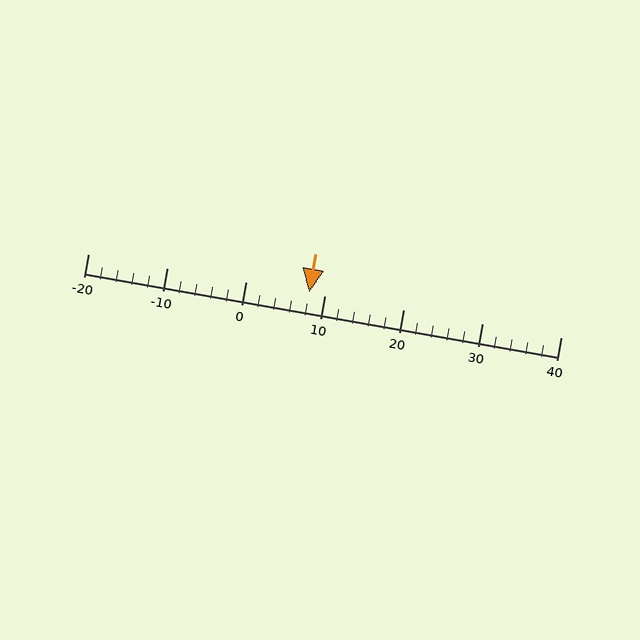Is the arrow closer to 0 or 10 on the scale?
The arrow is closer to 10.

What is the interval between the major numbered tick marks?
The major tick marks are spaced 10 units apart.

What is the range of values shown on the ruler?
The ruler shows values from -20 to 40.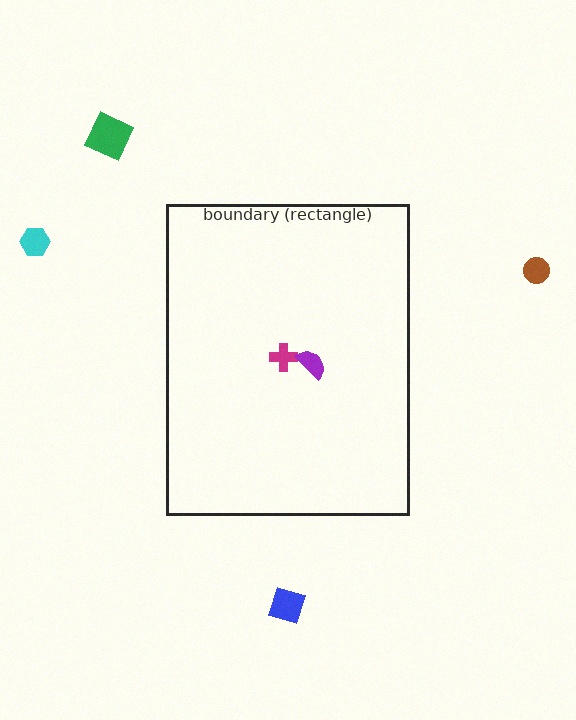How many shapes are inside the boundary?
2 inside, 4 outside.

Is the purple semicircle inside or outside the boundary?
Inside.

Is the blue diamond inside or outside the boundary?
Outside.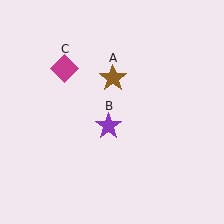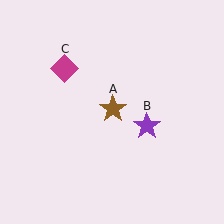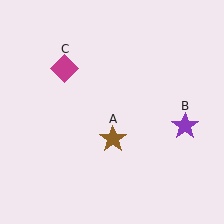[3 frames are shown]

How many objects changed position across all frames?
2 objects changed position: brown star (object A), purple star (object B).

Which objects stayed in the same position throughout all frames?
Magenta diamond (object C) remained stationary.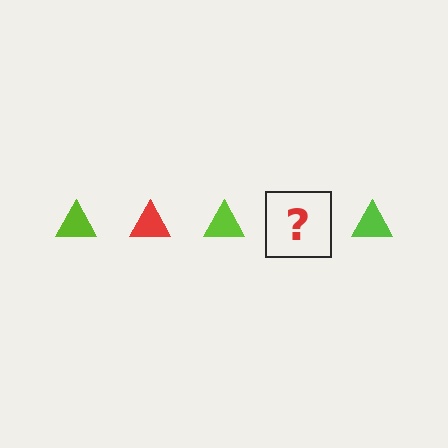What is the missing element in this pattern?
The missing element is a red triangle.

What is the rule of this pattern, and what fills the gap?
The rule is that the pattern cycles through lime, red triangles. The gap should be filled with a red triangle.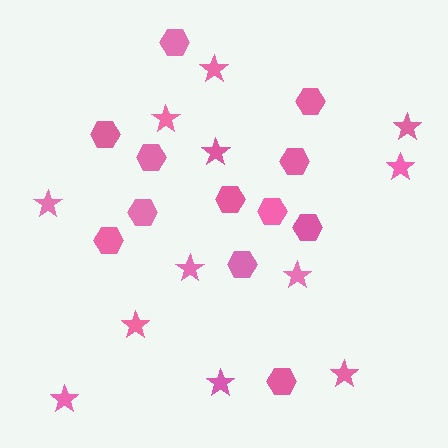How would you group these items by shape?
There are 2 groups: one group of hexagons (12) and one group of stars (12).